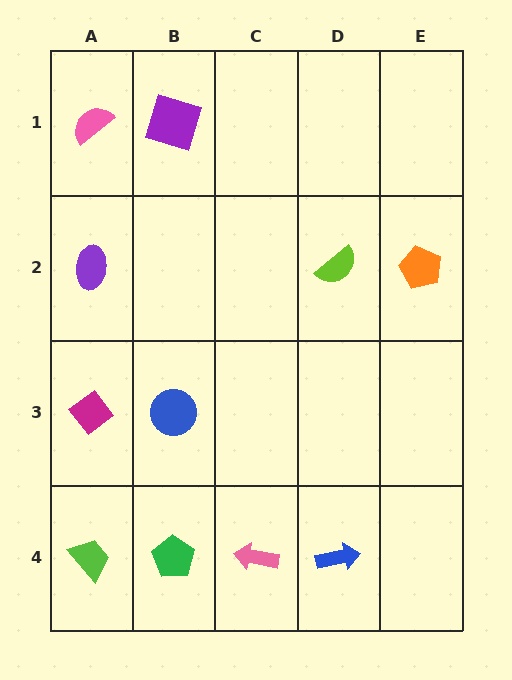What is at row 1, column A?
A pink semicircle.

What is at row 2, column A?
A purple ellipse.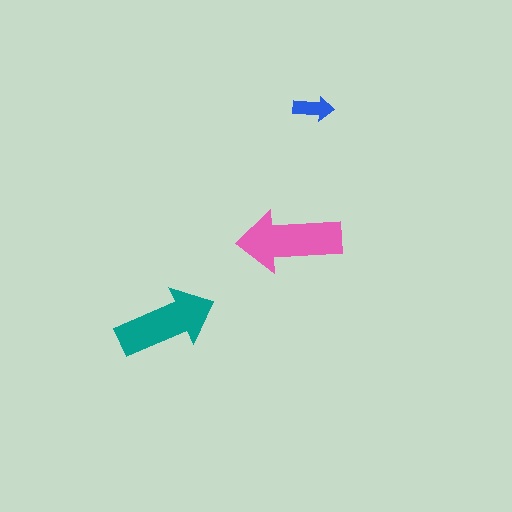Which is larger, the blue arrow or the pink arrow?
The pink one.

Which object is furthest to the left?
The teal arrow is leftmost.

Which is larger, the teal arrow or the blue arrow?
The teal one.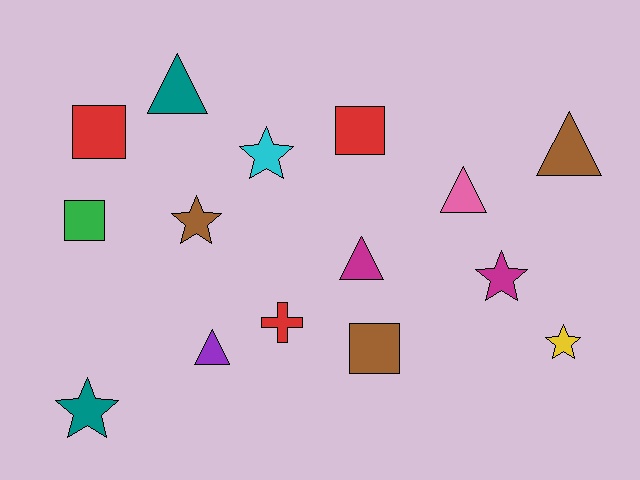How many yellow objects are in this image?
There is 1 yellow object.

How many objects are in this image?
There are 15 objects.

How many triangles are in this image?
There are 5 triangles.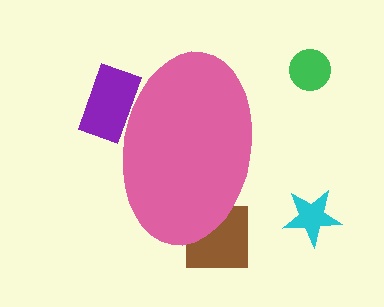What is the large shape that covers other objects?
A pink ellipse.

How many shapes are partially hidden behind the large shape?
2 shapes are partially hidden.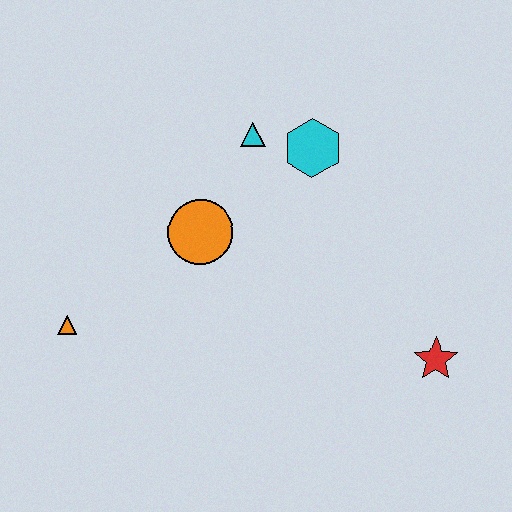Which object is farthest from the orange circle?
The red star is farthest from the orange circle.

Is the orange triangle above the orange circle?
No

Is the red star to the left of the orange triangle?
No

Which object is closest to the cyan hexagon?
The cyan triangle is closest to the cyan hexagon.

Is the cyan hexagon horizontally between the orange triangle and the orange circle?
No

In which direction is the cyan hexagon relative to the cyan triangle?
The cyan hexagon is to the right of the cyan triangle.